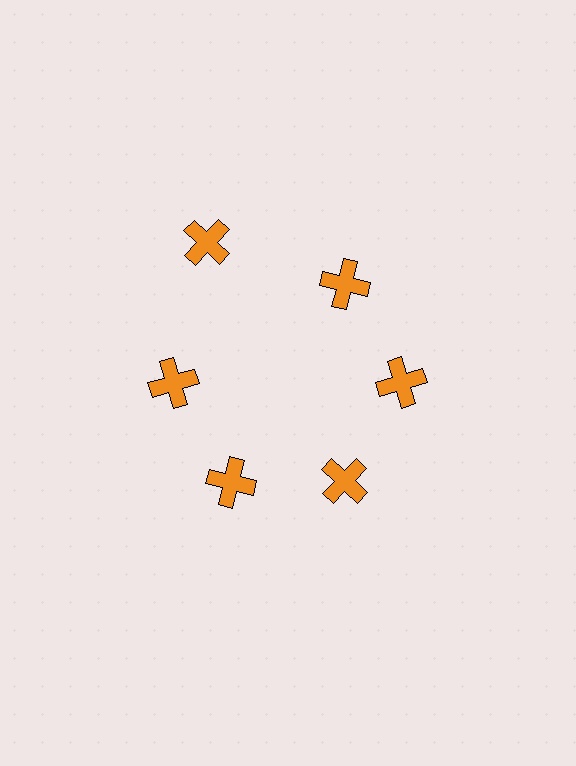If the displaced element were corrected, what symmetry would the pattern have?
It would have 6-fold rotational symmetry — the pattern would map onto itself every 60 degrees.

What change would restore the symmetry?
The symmetry would be restored by moving it inward, back onto the ring so that all 6 crosses sit at equal angles and equal distance from the center.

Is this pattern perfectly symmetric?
No. The 6 orange crosses are arranged in a ring, but one element near the 11 o'clock position is pushed outward from the center, breaking the 6-fold rotational symmetry.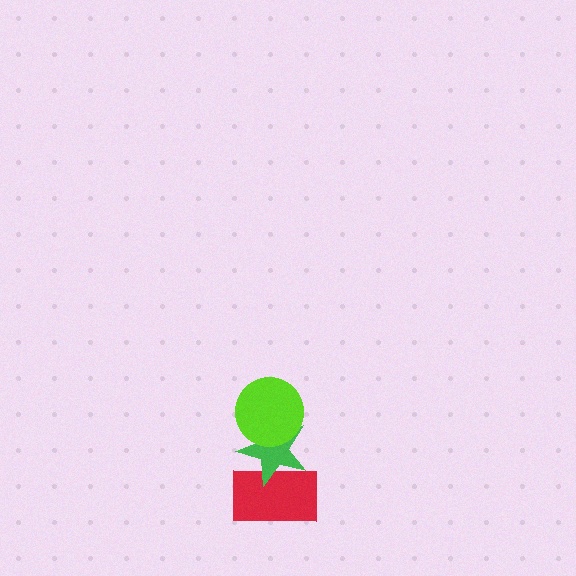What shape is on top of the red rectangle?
The green star is on top of the red rectangle.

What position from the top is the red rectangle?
The red rectangle is 3rd from the top.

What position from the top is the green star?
The green star is 2nd from the top.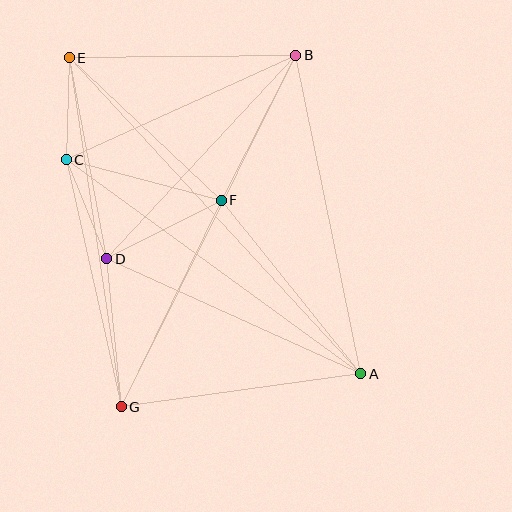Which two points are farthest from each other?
Points A and E are farthest from each other.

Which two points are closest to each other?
Points C and E are closest to each other.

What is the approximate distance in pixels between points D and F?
The distance between D and F is approximately 128 pixels.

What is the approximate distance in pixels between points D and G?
The distance between D and G is approximately 149 pixels.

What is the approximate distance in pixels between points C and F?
The distance between C and F is approximately 160 pixels.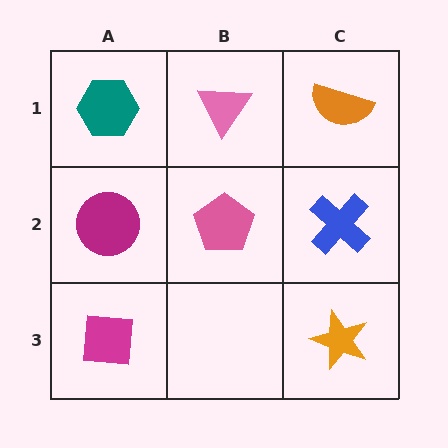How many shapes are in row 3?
2 shapes.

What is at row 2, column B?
A pink pentagon.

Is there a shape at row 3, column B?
No, that cell is empty.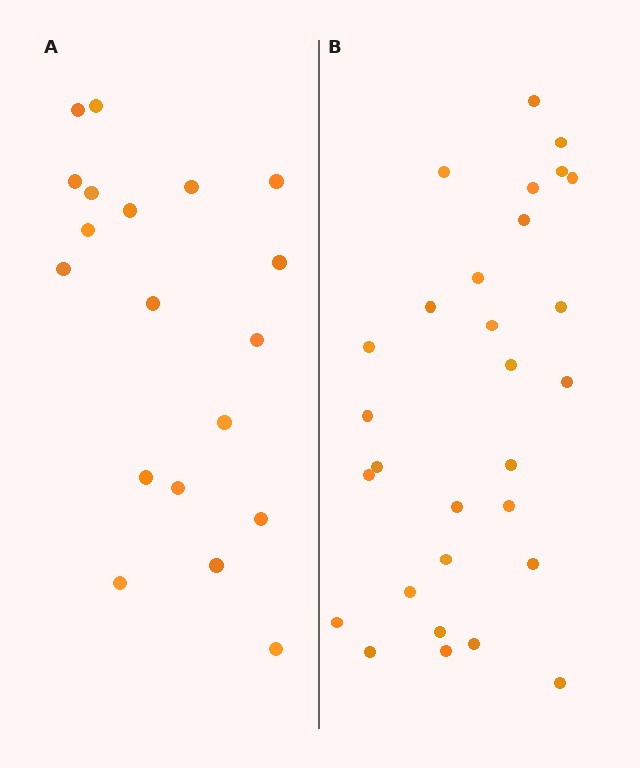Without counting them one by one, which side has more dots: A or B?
Region B (the right region) has more dots.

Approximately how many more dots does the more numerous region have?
Region B has roughly 10 or so more dots than region A.